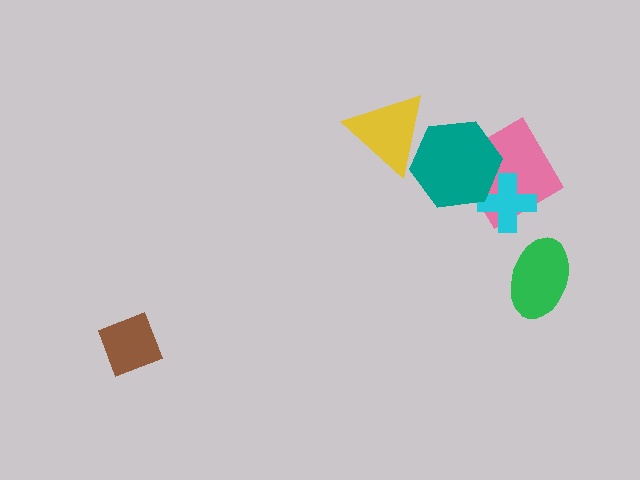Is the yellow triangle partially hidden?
Yes, it is partially covered by another shape.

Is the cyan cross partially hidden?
Yes, it is partially covered by another shape.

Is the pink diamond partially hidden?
Yes, it is partially covered by another shape.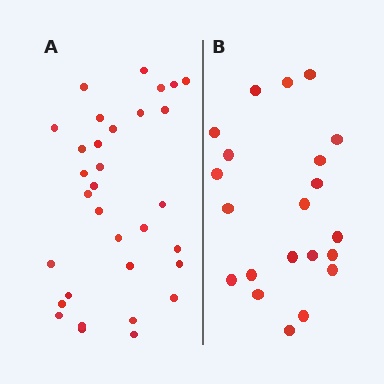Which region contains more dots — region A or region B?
Region A (the left region) has more dots.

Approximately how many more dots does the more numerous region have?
Region A has roughly 12 or so more dots than region B.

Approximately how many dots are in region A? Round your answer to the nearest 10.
About 30 dots. (The exact count is 32, which rounds to 30.)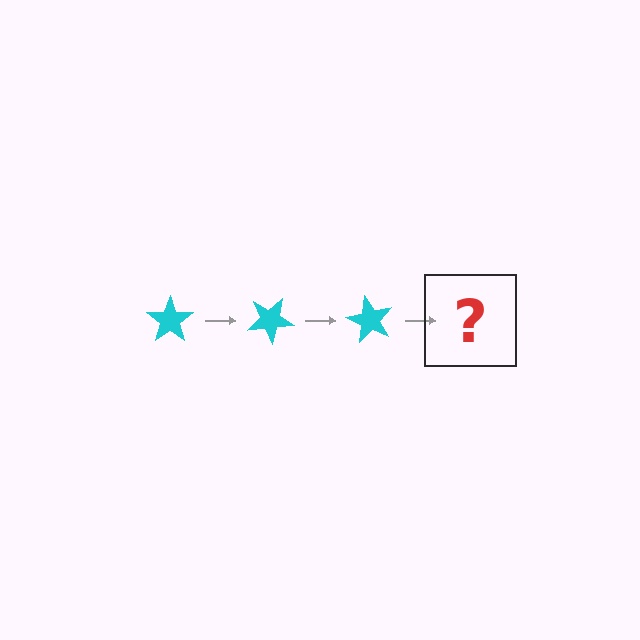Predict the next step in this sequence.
The next step is a cyan star rotated 90 degrees.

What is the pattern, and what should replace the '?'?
The pattern is that the star rotates 30 degrees each step. The '?' should be a cyan star rotated 90 degrees.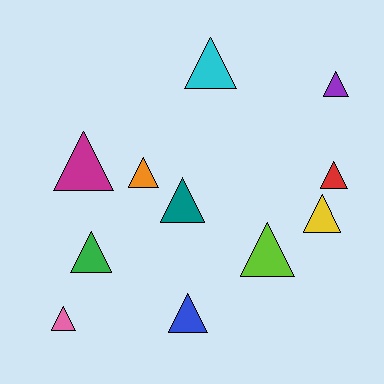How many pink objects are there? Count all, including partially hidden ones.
There is 1 pink object.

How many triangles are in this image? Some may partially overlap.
There are 11 triangles.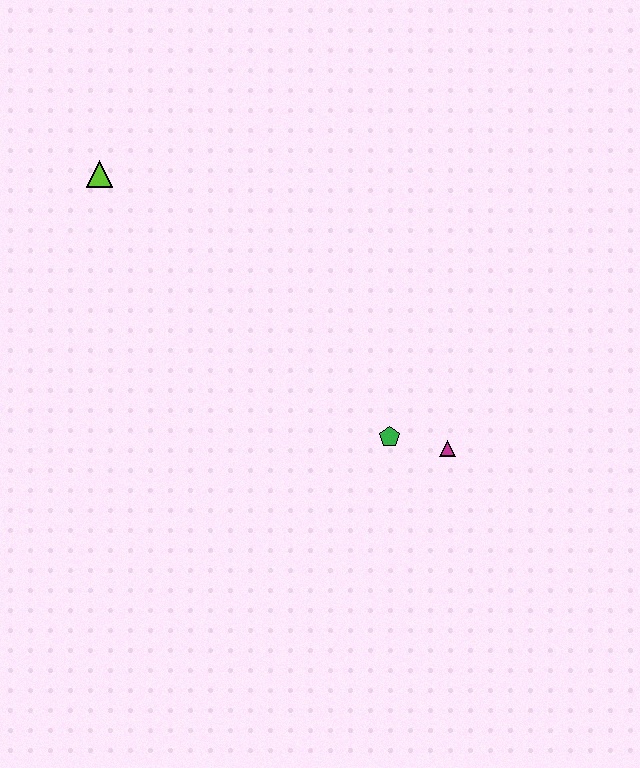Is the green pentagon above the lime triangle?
No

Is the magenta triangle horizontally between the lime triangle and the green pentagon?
No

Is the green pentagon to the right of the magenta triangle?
No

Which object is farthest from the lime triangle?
The magenta triangle is farthest from the lime triangle.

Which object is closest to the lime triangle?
The green pentagon is closest to the lime triangle.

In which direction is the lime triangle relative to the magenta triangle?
The lime triangle is to the left of the magenta triangle.